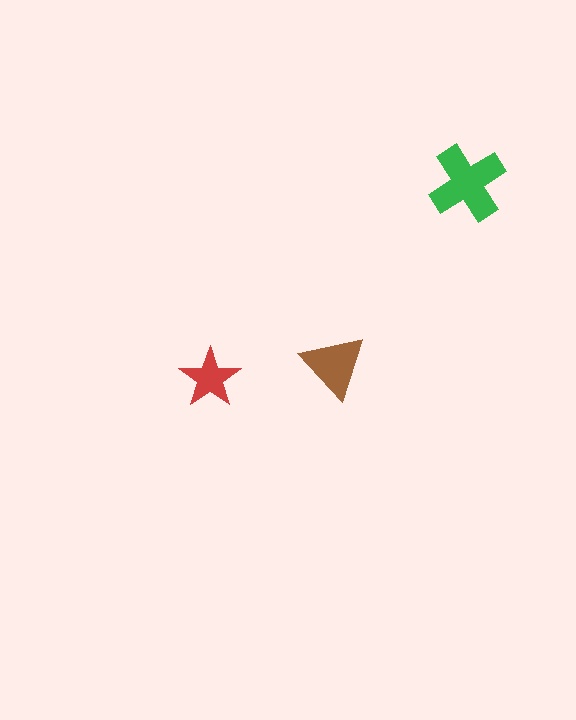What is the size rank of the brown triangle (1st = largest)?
2nd.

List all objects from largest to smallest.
The green cross, the brown triangle, the red star.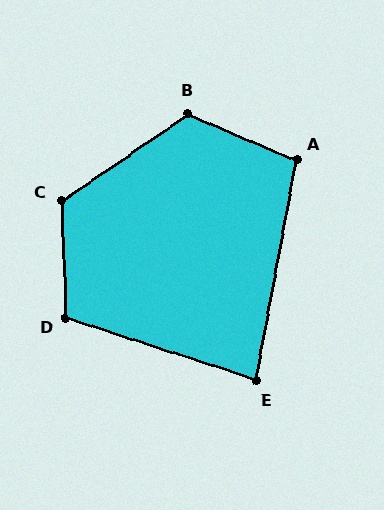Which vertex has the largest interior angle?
C, at approximately 123 degrees.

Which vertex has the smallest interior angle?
E, at approximately 82 degrees.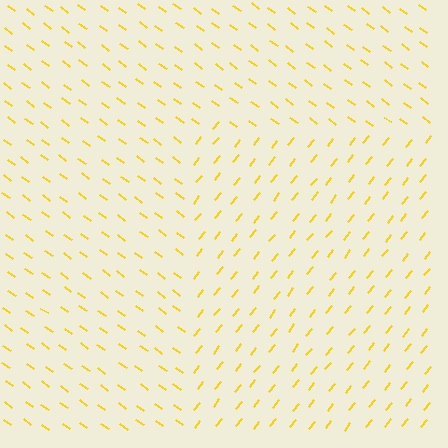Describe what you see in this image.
The image is filled with small yellow line segments. A rectangle region in the image has lines oriented differently from the surrounding lines, creating a visible texture boundary.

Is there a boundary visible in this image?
Yes, there is a texture boundary formed by a change in line orientation.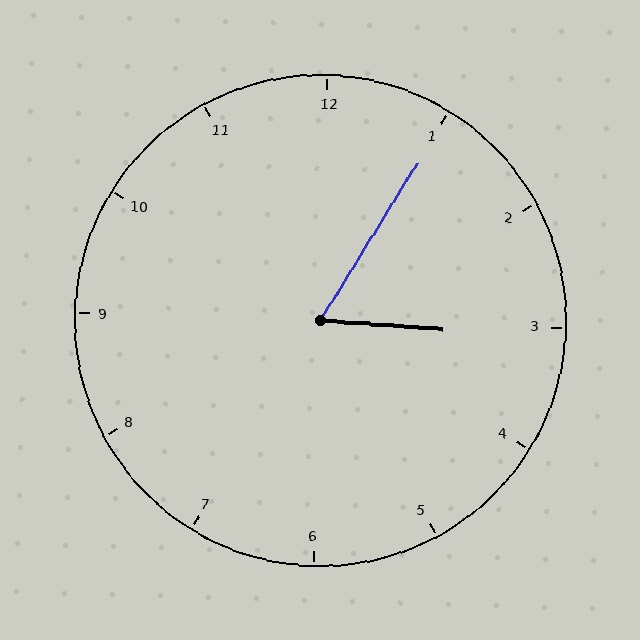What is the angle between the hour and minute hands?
Approximately 62 degrees.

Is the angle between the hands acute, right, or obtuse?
It is acute.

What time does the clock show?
3:05.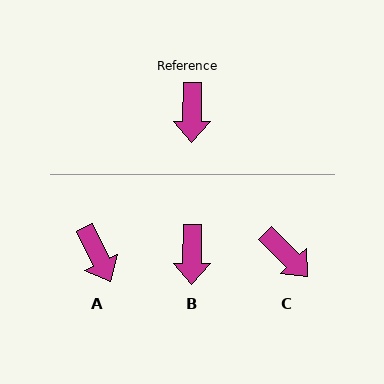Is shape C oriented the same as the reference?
No, it is off by about 45 degrees.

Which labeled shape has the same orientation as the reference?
B.